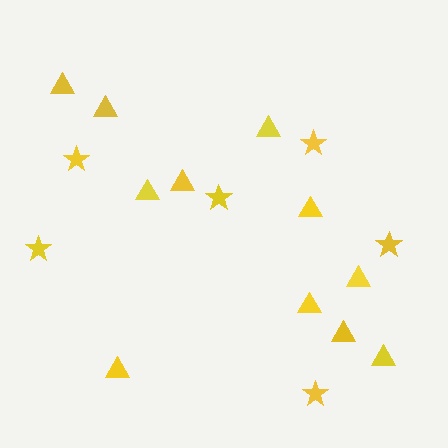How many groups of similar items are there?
There are 2 groups: one group of triangles (11) and one group of stars (6).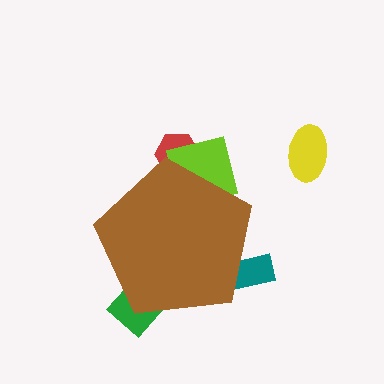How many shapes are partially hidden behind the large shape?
4 shapes are partially hidden.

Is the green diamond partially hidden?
Yes, the green diamond is partially hidden behind the brown pentagon.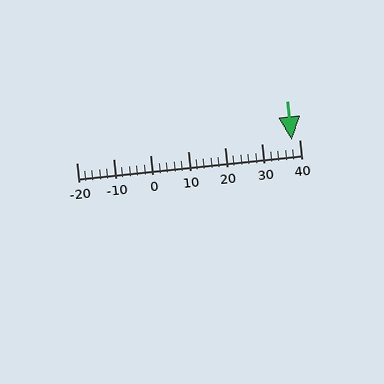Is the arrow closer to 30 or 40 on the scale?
The arrow is closer to 40.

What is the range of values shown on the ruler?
The ruler shows values from -20 to 40.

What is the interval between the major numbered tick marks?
The major tick marks are spaced 10 units apart.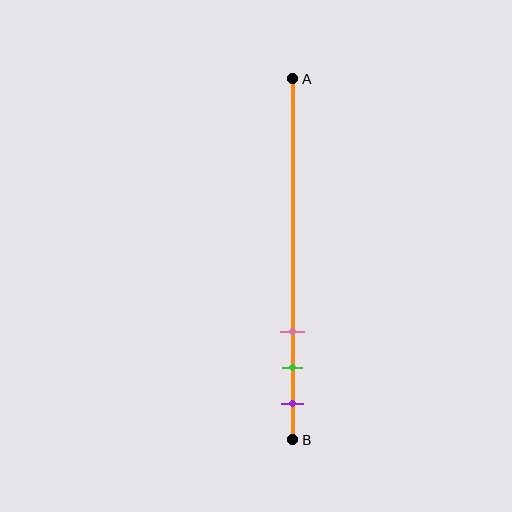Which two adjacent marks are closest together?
The green and purple marks are the closest adjacent pair.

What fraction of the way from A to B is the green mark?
The green mark is approximately 80% (0.8) of the way from A to B.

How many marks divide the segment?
There are 3 marks dividing the segment.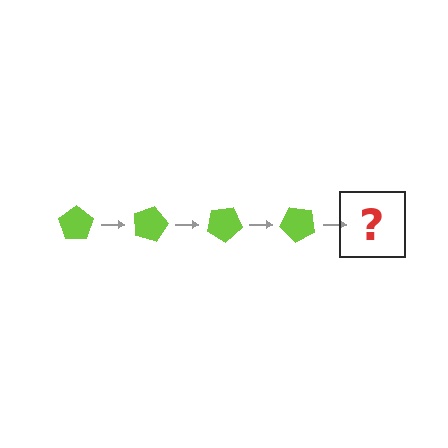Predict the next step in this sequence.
The next step is a lime pentagon rotated 60 degrees.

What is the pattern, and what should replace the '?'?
The pattern is that the pentagon rotates 15 degrees each step. The '?' should be a lime pentagon rotated 60 degrees.